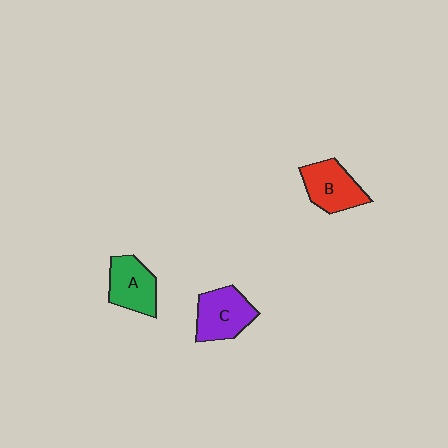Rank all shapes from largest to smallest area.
From largest to smallest: C (purple), B (red), A (green).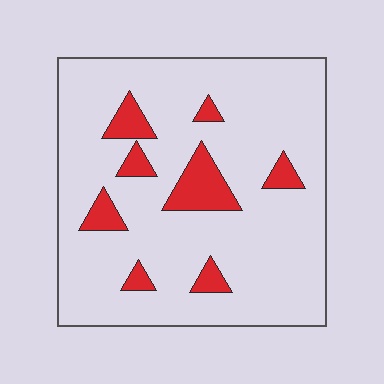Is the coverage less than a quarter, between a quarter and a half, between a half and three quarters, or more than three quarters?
Less than a quarter.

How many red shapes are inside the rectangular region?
8.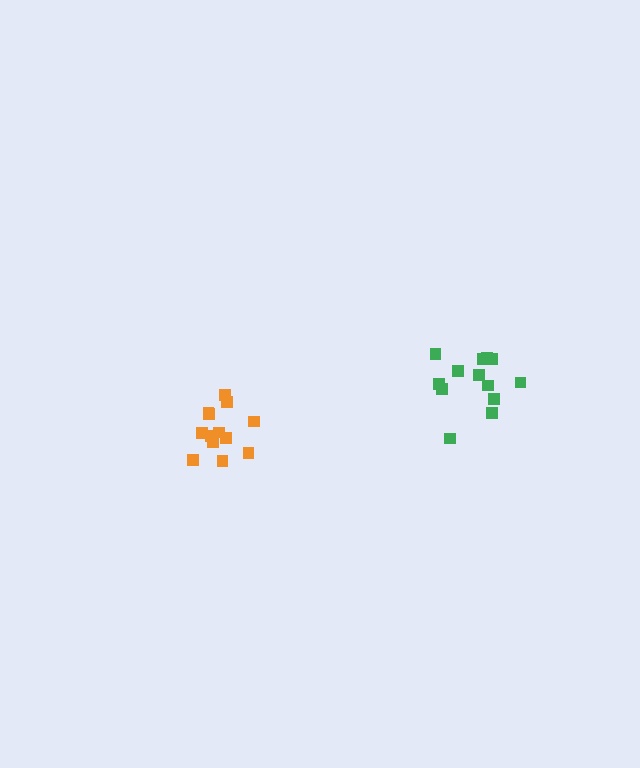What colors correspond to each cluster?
The clusters are colored: green, orange.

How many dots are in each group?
Group 1: 13 dots, Group 2: 13 dots (26 total).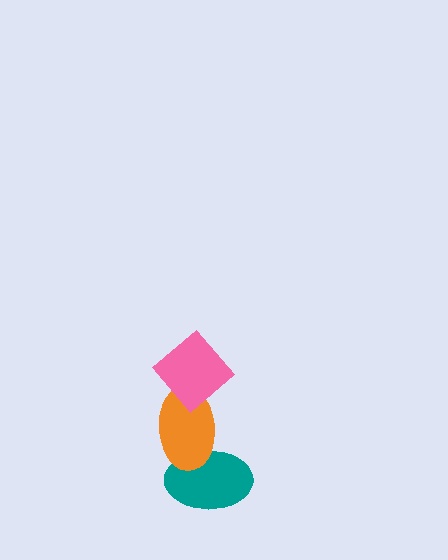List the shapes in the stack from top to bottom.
From top to bottom: the pink diamond, the orange ellipse, the teal ellipse.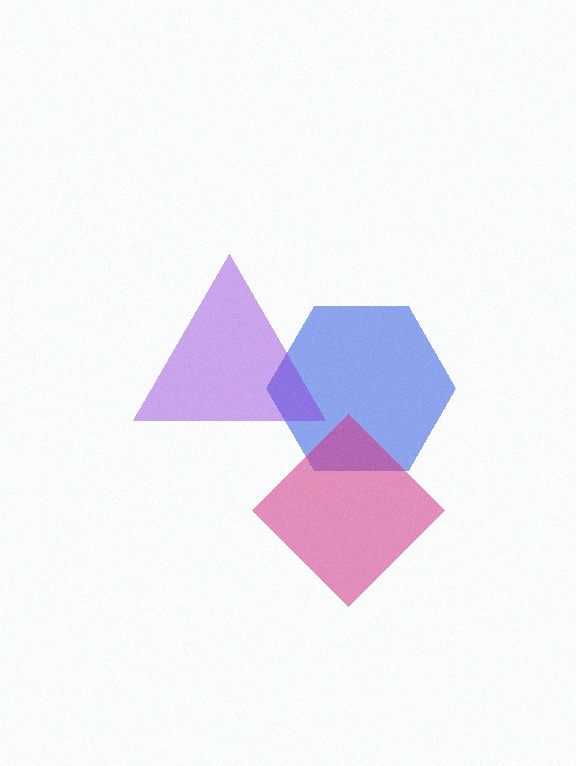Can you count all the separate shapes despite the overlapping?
Yes, there are 3 separate shapes.